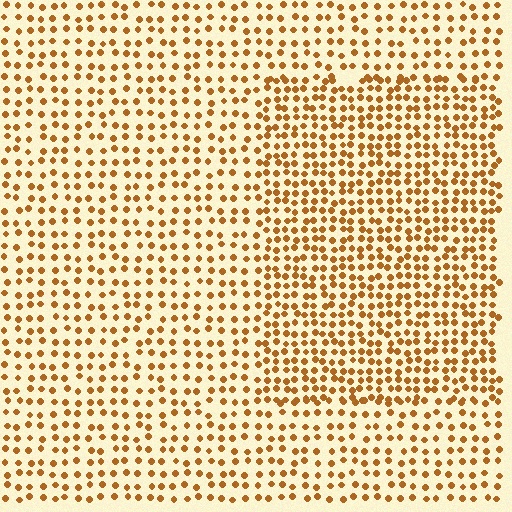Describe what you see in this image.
The image contains small brown elements arranged at two different densities. A rectangle-shaped region is visible where the elements are more densely packed than the surrounding area.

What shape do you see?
I see a rectangle.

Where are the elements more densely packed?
The elements are more densely packed inside the rectangle boundary.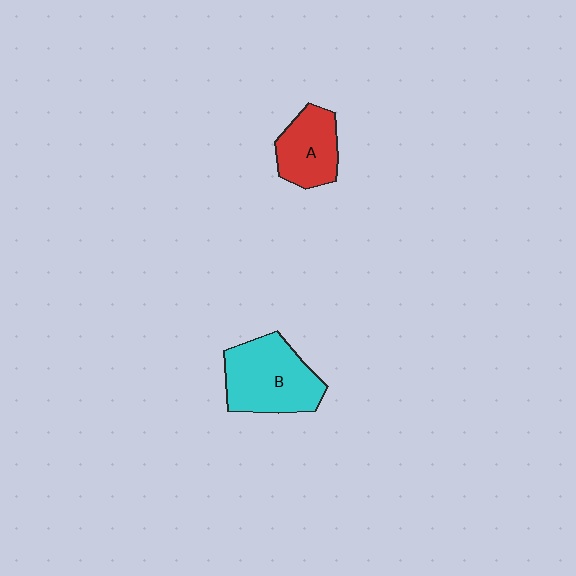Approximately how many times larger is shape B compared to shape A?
Approximately 1.5 times.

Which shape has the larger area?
Shape B (cyan).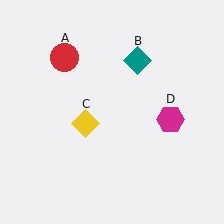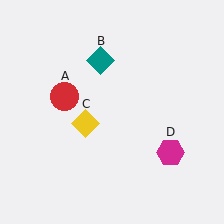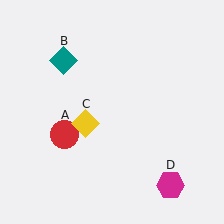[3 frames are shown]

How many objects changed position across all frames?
3 objects changed position: red circle (object A), teal diamond (object B), magenta hexagon (object D).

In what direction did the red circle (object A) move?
The red circle (object A) moved down.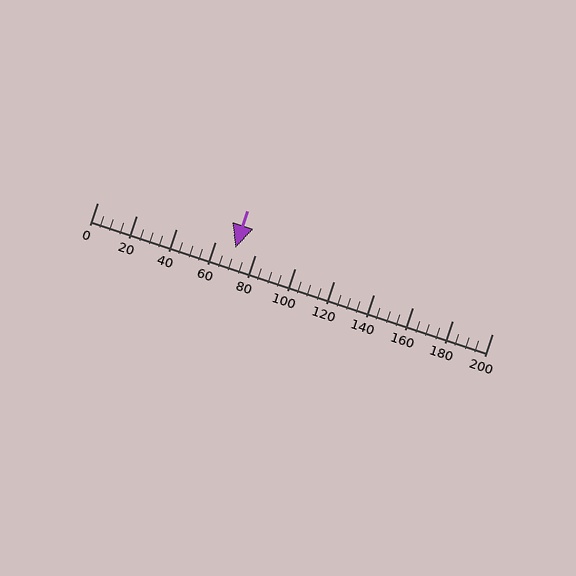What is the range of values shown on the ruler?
The ruler shows values from 0 to 200.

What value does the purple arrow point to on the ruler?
The purple arrow points to approximately 70.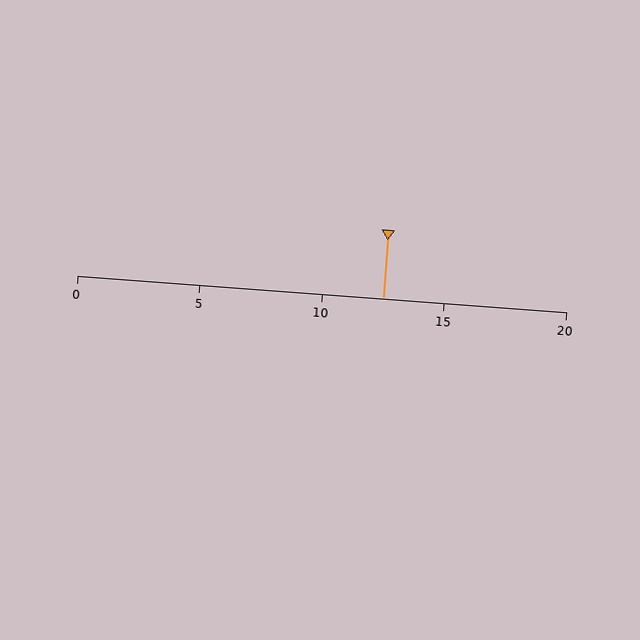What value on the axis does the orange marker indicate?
The marker indicates approximately 12.5.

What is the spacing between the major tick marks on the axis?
The major ticks are spaced 5 apart.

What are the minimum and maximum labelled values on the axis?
The axis runs from 0 to 20.